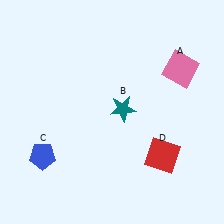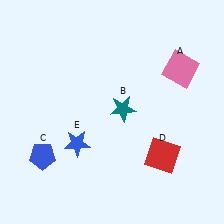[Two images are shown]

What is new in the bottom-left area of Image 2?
A blue star (E) was added in the bottom-left area of Image 2.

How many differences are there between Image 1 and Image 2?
There is 1 difference between the two images.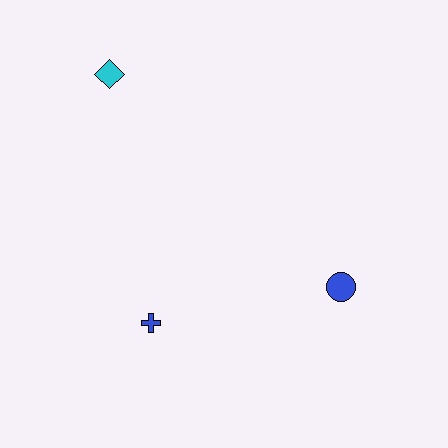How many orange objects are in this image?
There are no orange objects.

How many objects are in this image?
There are 3 objects.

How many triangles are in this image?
There are no triangles.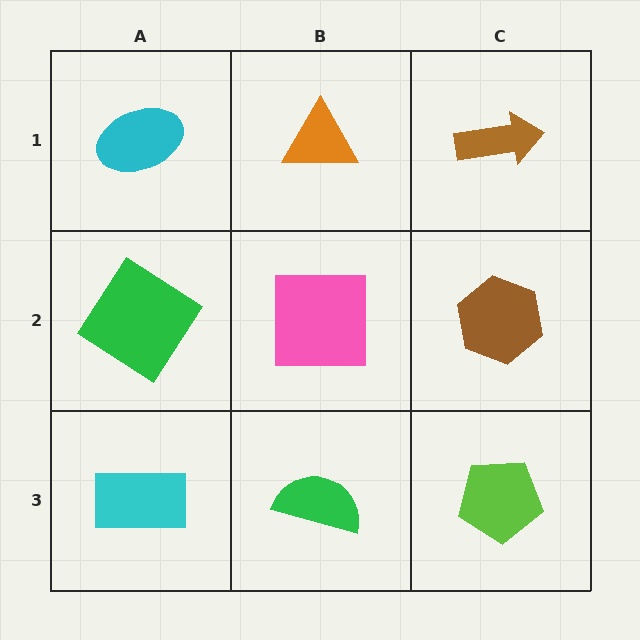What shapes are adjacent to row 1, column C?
A brown hexagon (row 2, column C), an orange triangle (row 1, column B).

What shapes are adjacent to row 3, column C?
A brown hexagon (row 2, column C), a green semicircle (row 3, column B).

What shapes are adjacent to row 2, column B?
An orange triangle (row 1, column B), a green semicircle (row 3, column B), a green diamond (row 2, column A), a brown hexagon (row 2, column C).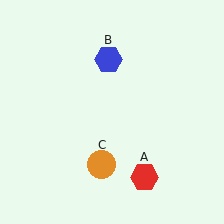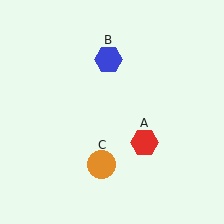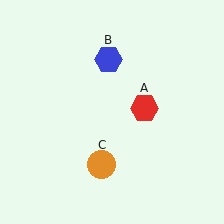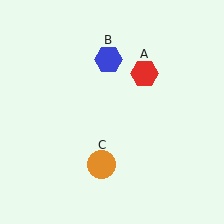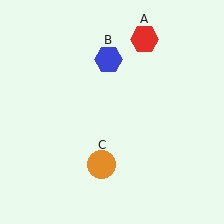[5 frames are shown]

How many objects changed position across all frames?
1 object changed position: red hexagon (object A).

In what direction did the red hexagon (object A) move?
The red hexagon (object A) moved up.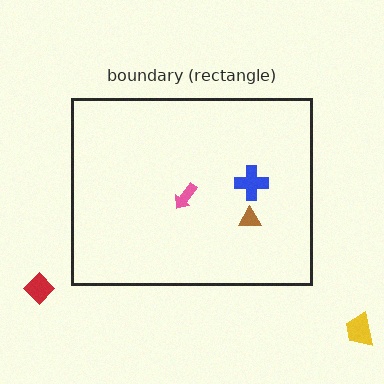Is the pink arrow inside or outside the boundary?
Inside.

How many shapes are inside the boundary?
3 inside, 2 outside.